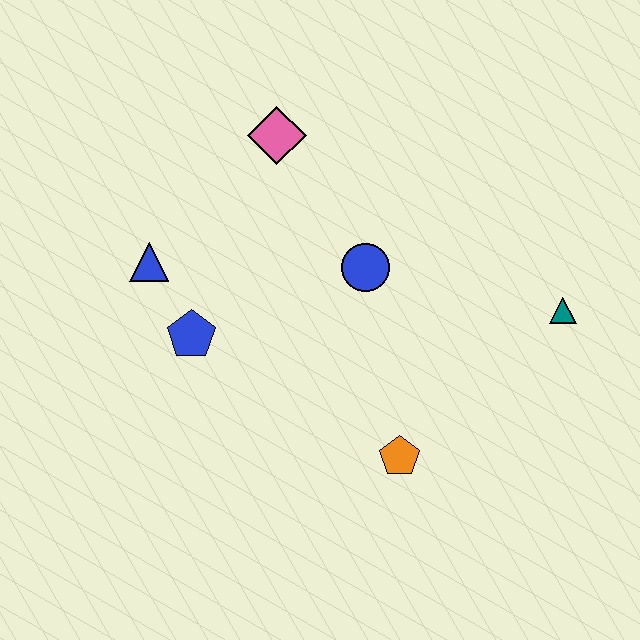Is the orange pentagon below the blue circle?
Yes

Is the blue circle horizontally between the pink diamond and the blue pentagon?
No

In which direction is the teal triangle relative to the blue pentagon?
The teal triangle is to the right of the blue pentagon.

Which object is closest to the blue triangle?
The blue pentagon is closest to the blue triangle.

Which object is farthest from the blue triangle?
The teal triangle is farthest from the blue triangle.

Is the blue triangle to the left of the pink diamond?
Yes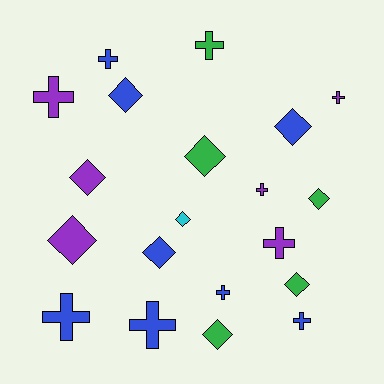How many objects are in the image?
There are 20 objects.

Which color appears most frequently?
Blue, with 8 objects.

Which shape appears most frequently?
Diamond, with 10 objects.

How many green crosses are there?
There is 1 green cross.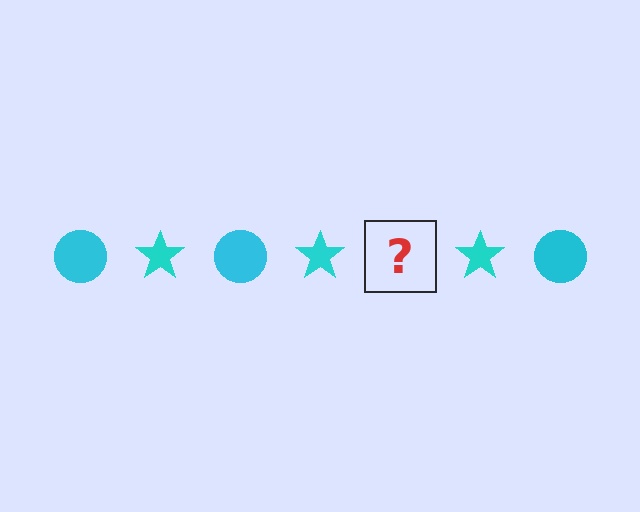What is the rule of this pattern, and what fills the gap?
The rule is that the pattern cycles through circle, star shapes in cyan. The gap should be filled with a cyan circle.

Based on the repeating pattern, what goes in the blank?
The blank should be a cyan circle.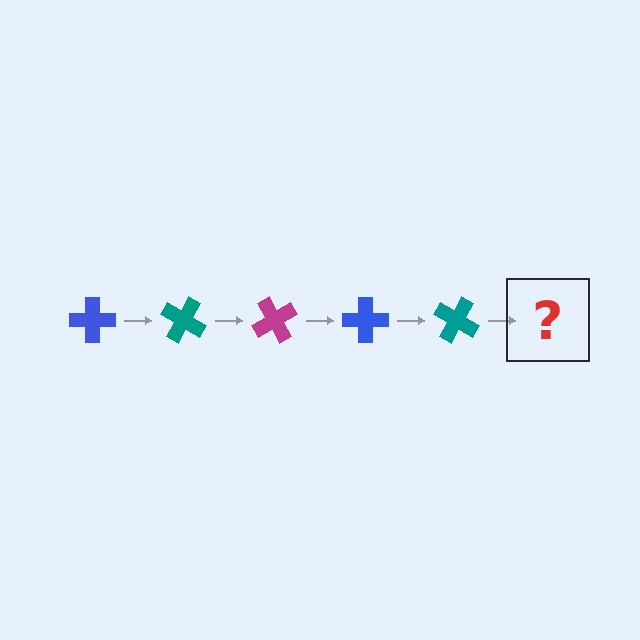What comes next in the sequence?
The next element should be a magenta cross, rotated 150 degrees from the start.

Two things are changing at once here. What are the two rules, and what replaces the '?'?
The two rules are that it rotates 30 degrees each step and the color cycles through blue, teal, and magenta. The '?' should be a magenta cross, rotated 150 degrees from the start.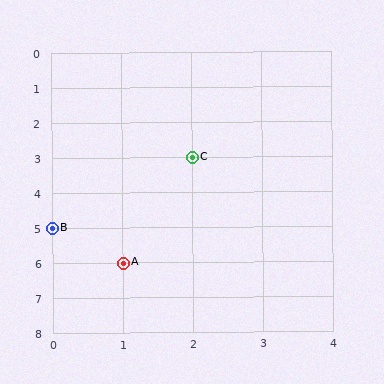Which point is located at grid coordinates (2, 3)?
Point C is at (2, 3).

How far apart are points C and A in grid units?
Points C and A are 1 column and 3 rows apart (about 3.2 grid units diagonally).